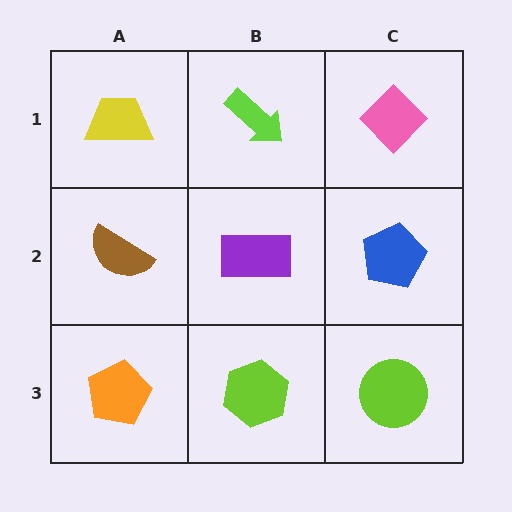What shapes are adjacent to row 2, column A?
A yellow trapezoid (row 1, column A), an orange pentagon (row 3, column A), a purple rectangle (row 2, column B).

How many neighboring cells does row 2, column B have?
4.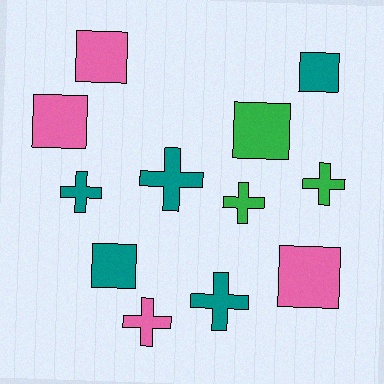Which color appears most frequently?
Teal, with 5 objects.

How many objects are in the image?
There are 12 objects.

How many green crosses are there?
There are 2 green crosses.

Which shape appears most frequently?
Cross, with 6 objects.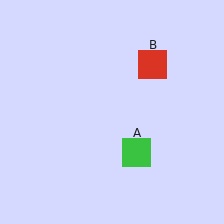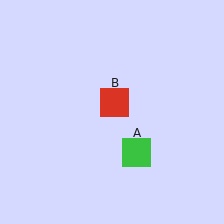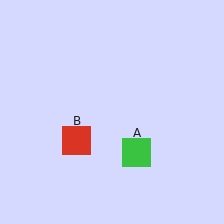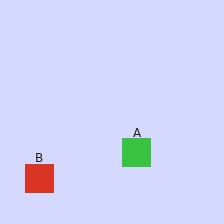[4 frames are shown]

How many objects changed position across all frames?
1 object changed position: red square (object B).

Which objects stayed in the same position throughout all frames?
Green square (object A) remained stationary.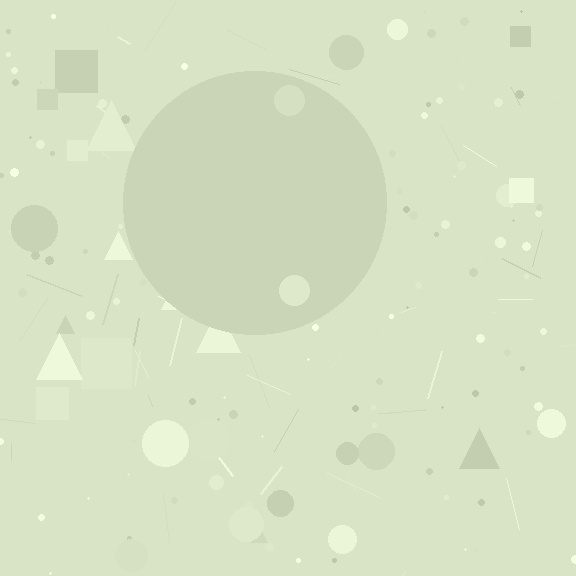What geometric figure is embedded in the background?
A circle is embedded in the background.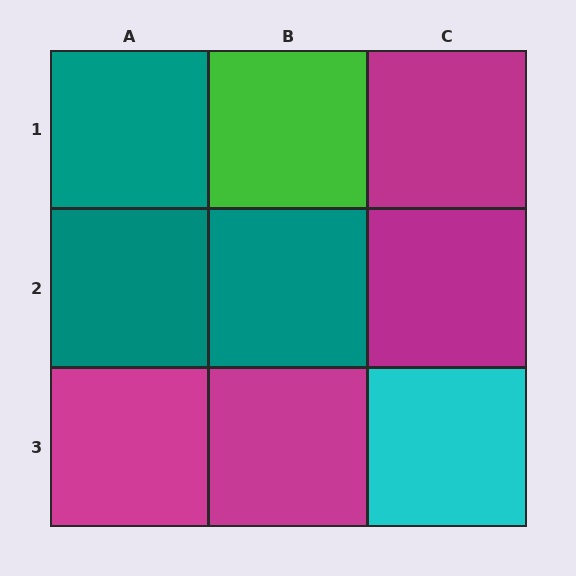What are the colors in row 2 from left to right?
Teal, teal, magenta.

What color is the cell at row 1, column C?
Magenta.